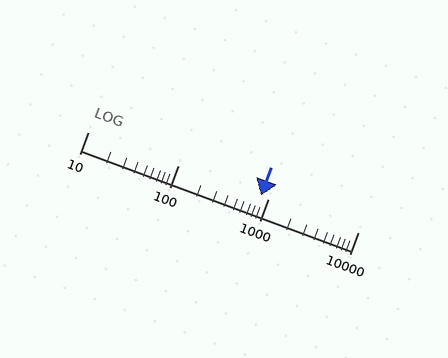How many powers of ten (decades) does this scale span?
The scale spans 3 decades, from 10 to 10000.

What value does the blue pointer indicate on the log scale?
The pointer indicates approximately 830.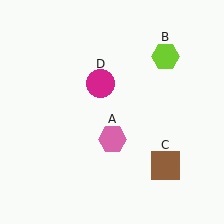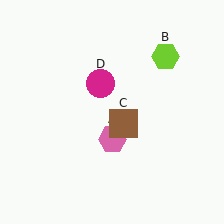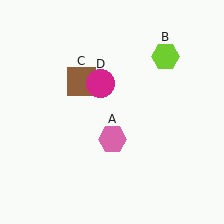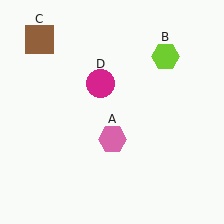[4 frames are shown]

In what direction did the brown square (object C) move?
The brown square (object C) moved up and to the left.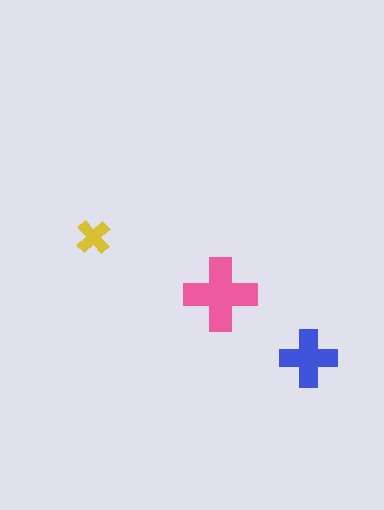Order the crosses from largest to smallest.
the pink one, the blue one, the yellow one.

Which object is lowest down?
The blue cross is bottommost.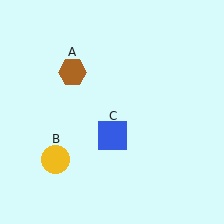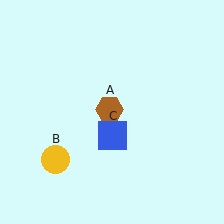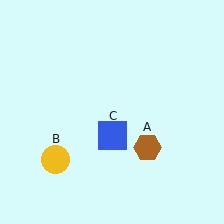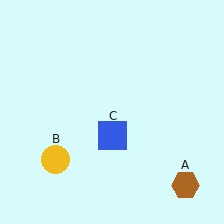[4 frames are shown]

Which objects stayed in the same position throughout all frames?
Yellow circle (object B) and blue square (object C) remained stationary.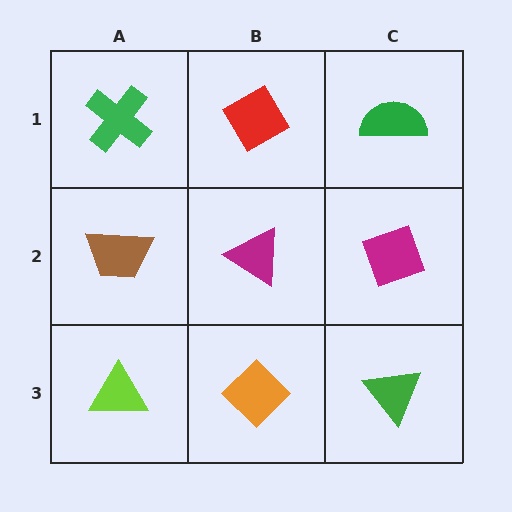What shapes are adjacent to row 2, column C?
A green semicircle (row 1, column C), a green triangle (row 3, column C), a magenta triangle (row 2, column B).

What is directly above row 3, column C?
A magenta diamond.